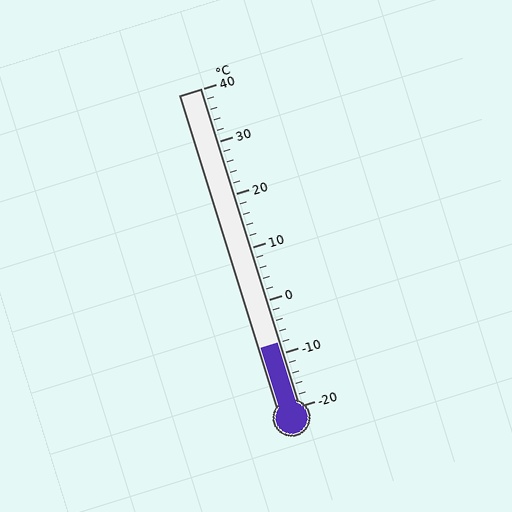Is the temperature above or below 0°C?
The temperature is below 0°C.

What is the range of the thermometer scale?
The thermometer scale ranges from -20°C to 40°C.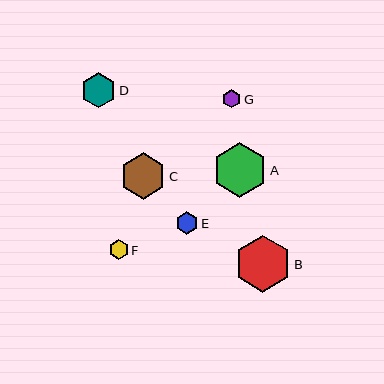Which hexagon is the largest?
Hexagon B is the largest with a size of approximately 57 pixels.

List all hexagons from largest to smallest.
From largest to smallest: B, A, C, D, E, F, G.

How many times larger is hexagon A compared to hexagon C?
Hexagon A is approximately 1.2 times the size of hexagon C.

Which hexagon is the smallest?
Hexagon G is the smallest with a size of approximately 18 pixels.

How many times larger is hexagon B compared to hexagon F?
Hexagon B is approximately 3.0 times the size of hexagon F.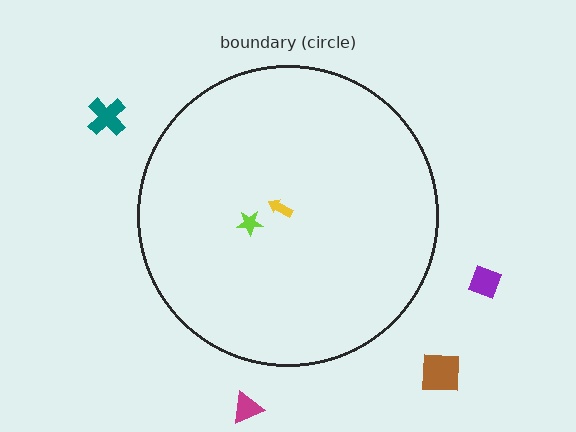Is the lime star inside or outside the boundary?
Inside.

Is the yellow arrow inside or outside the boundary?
Inside.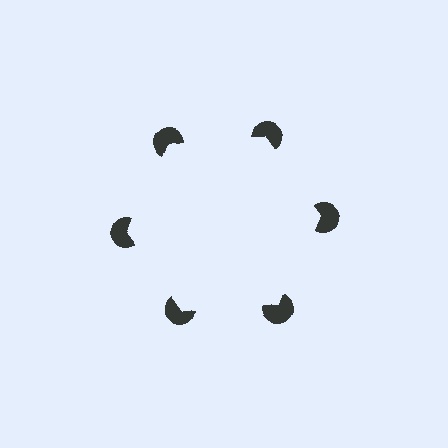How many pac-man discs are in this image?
There are 6 — one at each vertex of the illusory hexagon.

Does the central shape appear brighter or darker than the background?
It typically appears slightly brighter than the background, even though no actual brightness change is drawn.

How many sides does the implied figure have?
6 sides.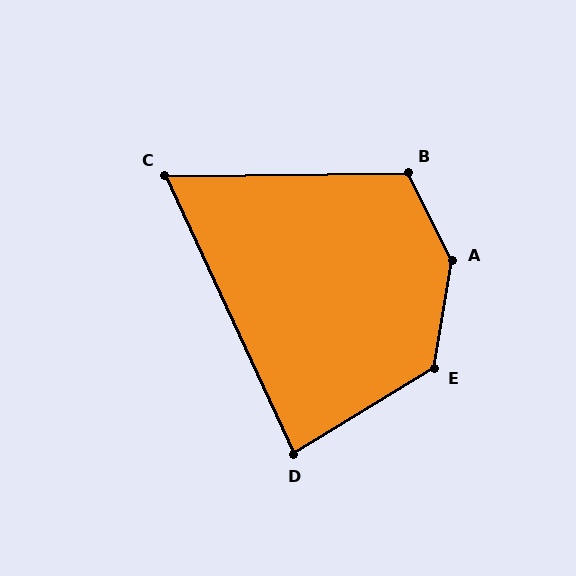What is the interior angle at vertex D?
Approximately 83 degrees (acute).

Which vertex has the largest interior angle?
A, at approximately 144 degrees.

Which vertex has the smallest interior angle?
C, at approximately 66 degrees.